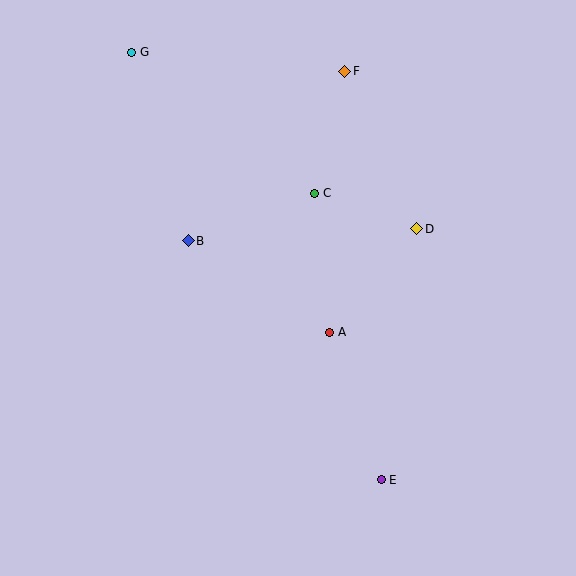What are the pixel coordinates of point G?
Point G is at (132, 52).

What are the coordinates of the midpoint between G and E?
The midpoint between G and E is at (257, 266).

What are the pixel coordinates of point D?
Point D is at (417, 229).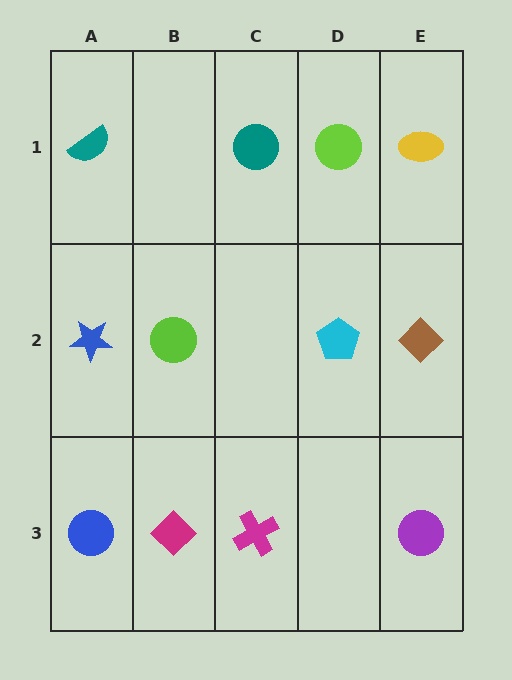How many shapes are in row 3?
4 shapes.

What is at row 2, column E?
A brown diamond.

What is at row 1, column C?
A teal circle.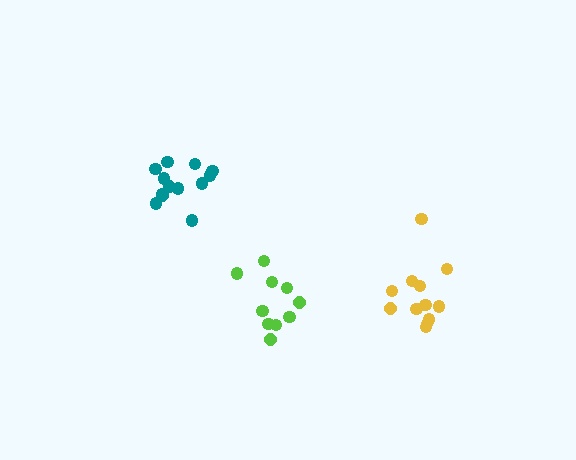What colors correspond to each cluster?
The clusters are colored: yellow, lime, teal.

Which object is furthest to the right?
The yellow cluster is rightmost.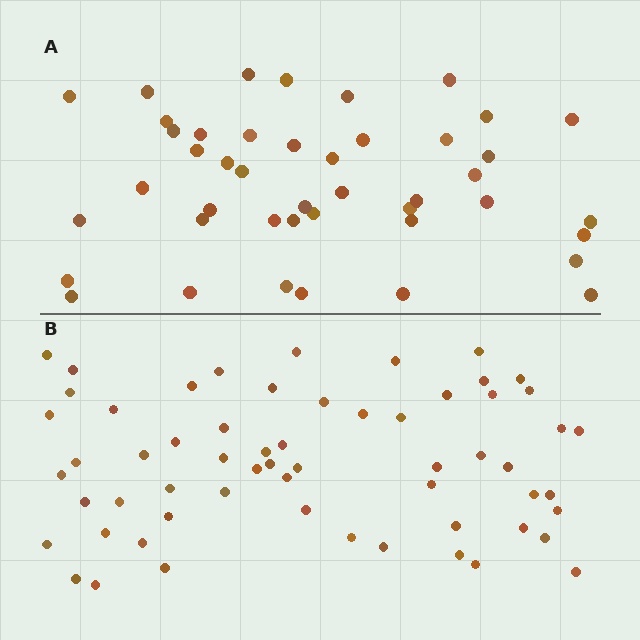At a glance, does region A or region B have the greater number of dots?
Region B (the bottom region) has more dots.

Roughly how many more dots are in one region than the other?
Region B has approximately 15 more dots than region A.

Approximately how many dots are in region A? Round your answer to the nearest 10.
About 40 dots. (The exact count is 44, which rounds to 40.)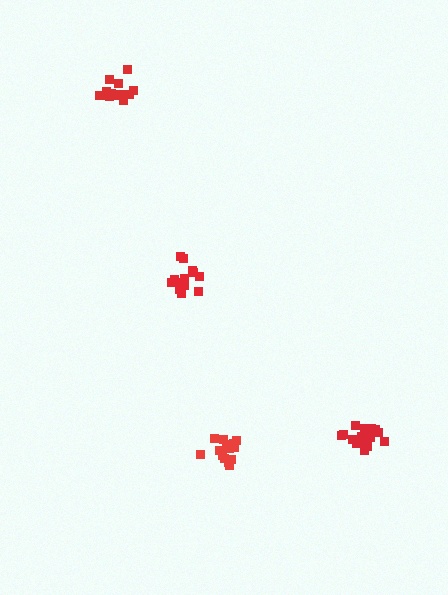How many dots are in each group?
Group 1: 14 dots, Group 2: 12 dots, Group 3: 17 dots, Group 4: 17 dots (60 total).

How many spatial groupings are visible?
There are 4 spatial groupings.